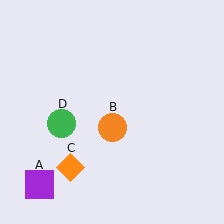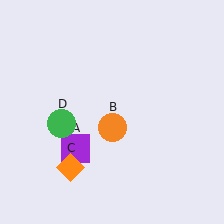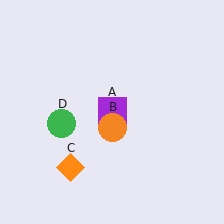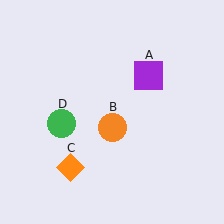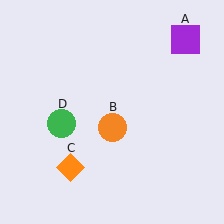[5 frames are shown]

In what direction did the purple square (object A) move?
The purple square (object A) moved up and to the right.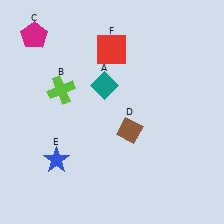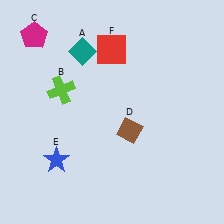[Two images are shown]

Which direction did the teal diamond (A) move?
The teal diamond (A) moved up.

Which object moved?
The teal diamond (A) moved up.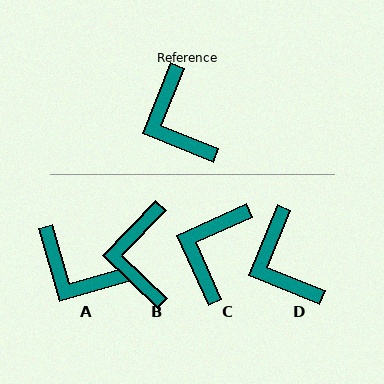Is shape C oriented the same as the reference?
No, it is off by about 44 degrees.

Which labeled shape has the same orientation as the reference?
D.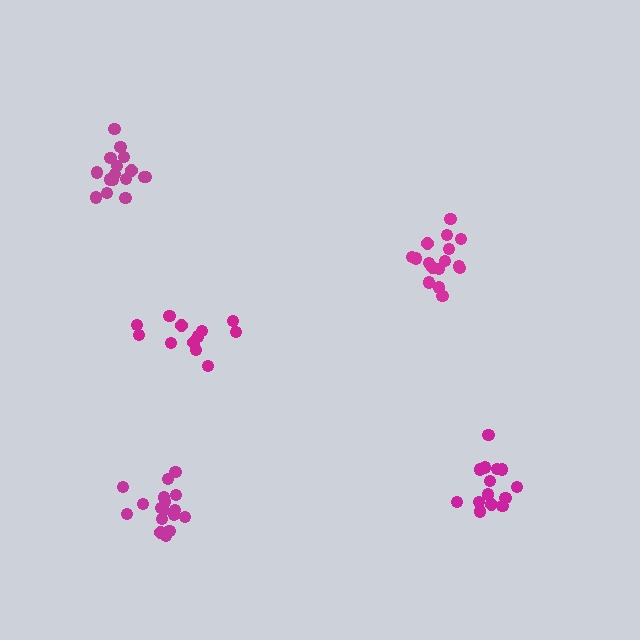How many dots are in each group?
Group 1: 17 dots, Group 2: 16 dots, Group 3: 12 dots, Group 4: 14 dots, Group 5: 16 dots (75 total).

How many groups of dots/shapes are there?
There are 5 groups.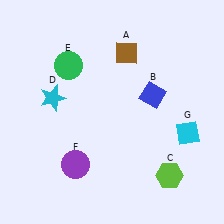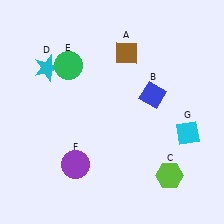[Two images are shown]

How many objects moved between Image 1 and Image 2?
1 object moved between the two images.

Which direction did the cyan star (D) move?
The cyan star (D) moved up.